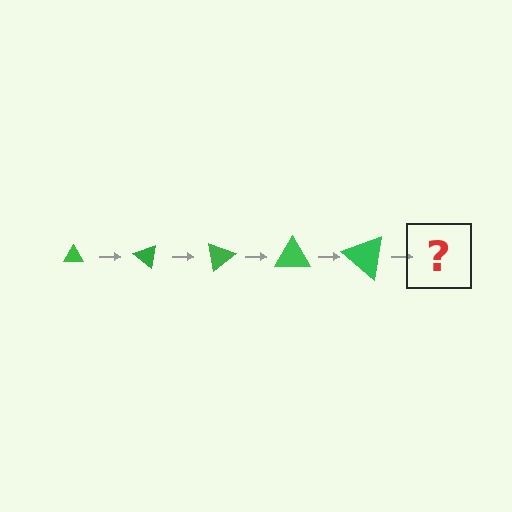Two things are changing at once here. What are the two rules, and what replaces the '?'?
The two rules are that the triangle grows larger each step and it rotates 40 degrees each step. The '?' should be a triangle, larger than the previous one and rotated 200 degrees from the start.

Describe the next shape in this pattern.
It should be a triangle, larger than the previous one and rotated 200 degrees from the start.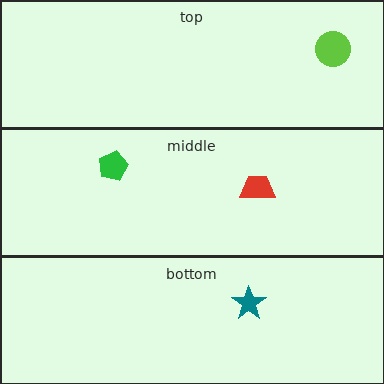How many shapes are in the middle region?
2.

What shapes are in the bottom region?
The teal star.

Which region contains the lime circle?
The top region.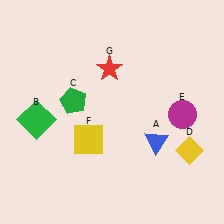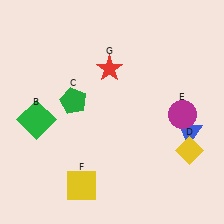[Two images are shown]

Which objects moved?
The objects that moved are: the blue triangle (A), the yellow square (F).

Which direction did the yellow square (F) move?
The yellow square (F) moved down.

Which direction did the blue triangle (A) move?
The blue triangle (A) moved right.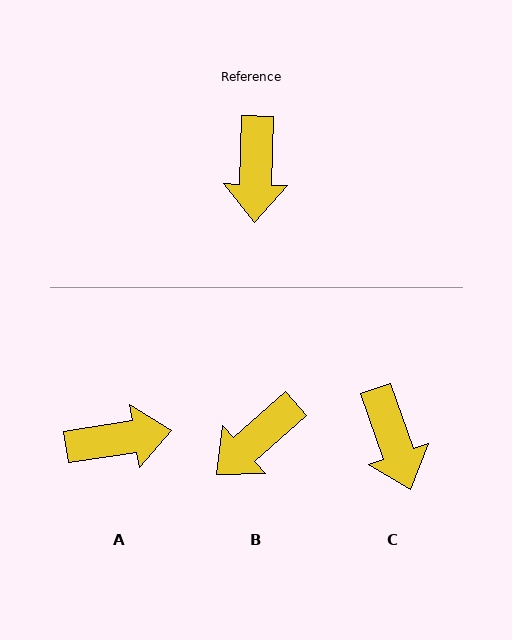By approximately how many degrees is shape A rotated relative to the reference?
Approximately 101 degrees counter-clockwise.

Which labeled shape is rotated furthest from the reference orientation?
A, about 101 degrees away.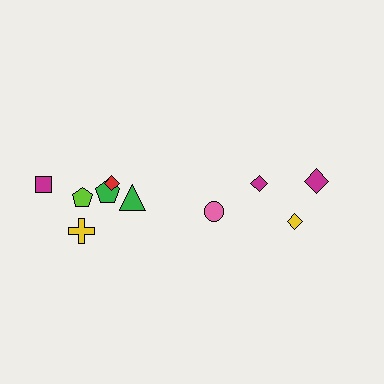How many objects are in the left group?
There are 6 objects.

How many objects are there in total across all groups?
There are 10 objects.